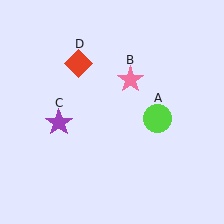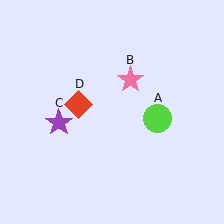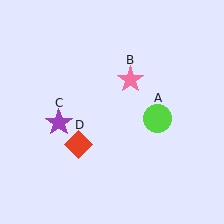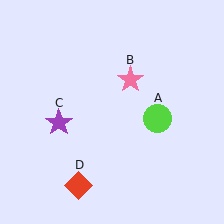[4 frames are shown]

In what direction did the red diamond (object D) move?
The red diamond (object D) moved down.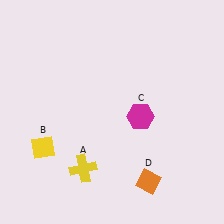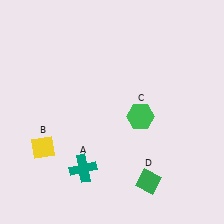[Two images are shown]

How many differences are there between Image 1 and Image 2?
There are 3 differences between the two images.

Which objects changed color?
A changed from yellow to teal. C changed from magenta to green. D changed from orange to green.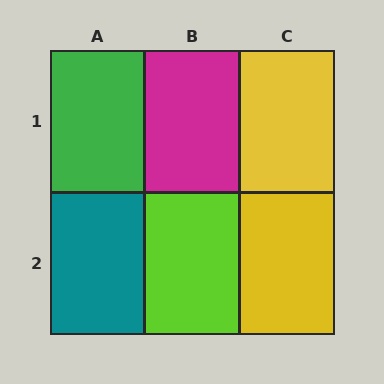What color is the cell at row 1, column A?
Green.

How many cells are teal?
1 cell is teal.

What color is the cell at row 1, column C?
Yellow.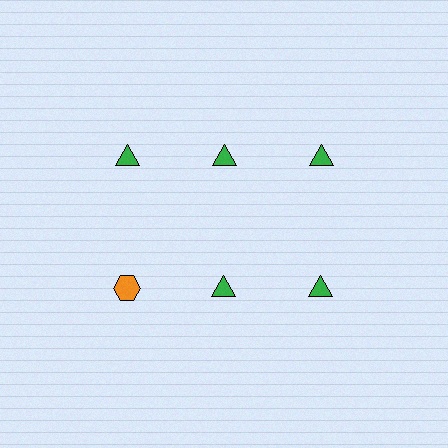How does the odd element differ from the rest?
It differs in both color (orange instead of green) and shape (hexagon instead of triangle).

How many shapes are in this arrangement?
There are 6 shapes arranged in a grid pattern.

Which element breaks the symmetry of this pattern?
The orange hexagon in the second row, leftmost column breaks the symmetry. All other shapes are green triangles.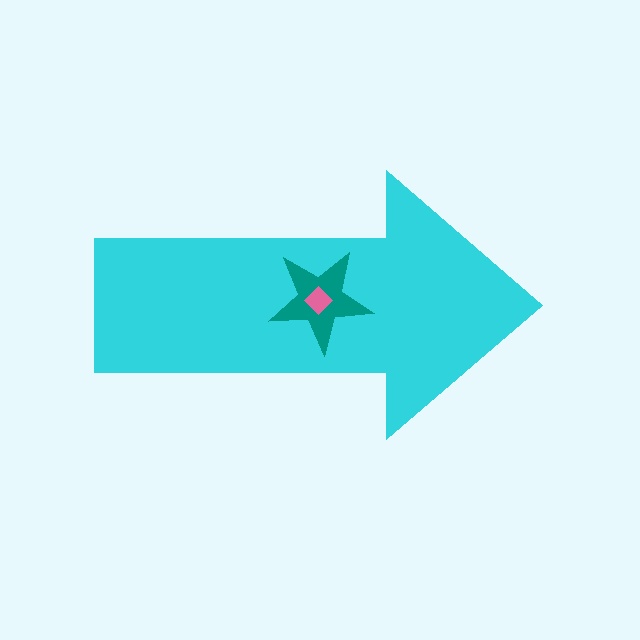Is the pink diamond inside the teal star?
Yes.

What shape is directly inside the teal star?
The pink diamond.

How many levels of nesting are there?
3.